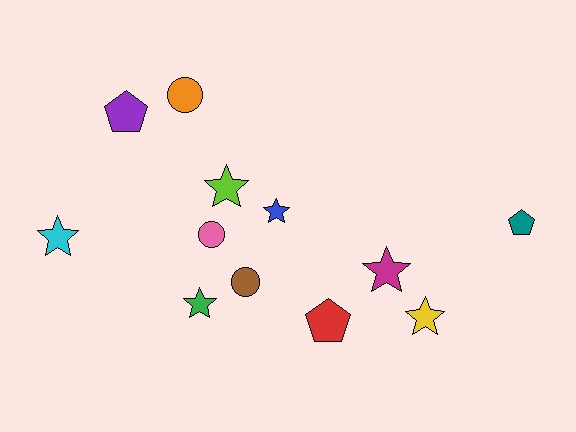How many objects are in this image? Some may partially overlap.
There are 12 objects.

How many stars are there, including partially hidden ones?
There are 6 stars.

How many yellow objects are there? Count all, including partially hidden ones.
There is 1 yellow object.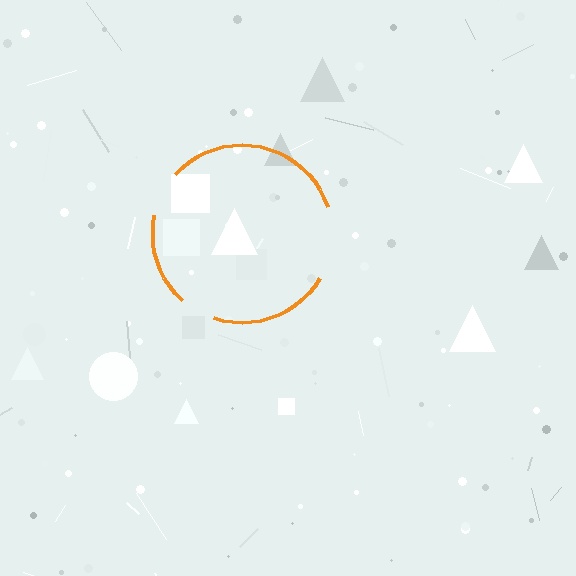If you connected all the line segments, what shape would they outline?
They would outline a circle.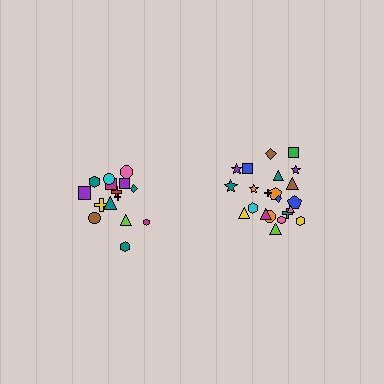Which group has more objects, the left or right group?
The right group.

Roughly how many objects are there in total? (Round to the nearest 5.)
Roughly 35 objects in total.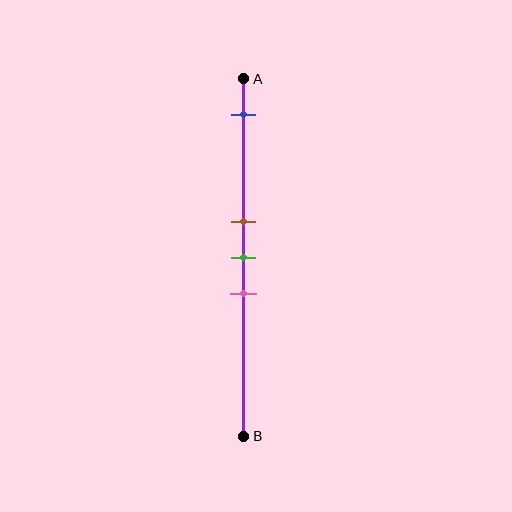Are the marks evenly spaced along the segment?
No, the marks are not evenly spaced.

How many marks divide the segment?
There are 4 marks dividing the segment.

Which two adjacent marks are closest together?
The brown and green marks are the closest adjacent pair.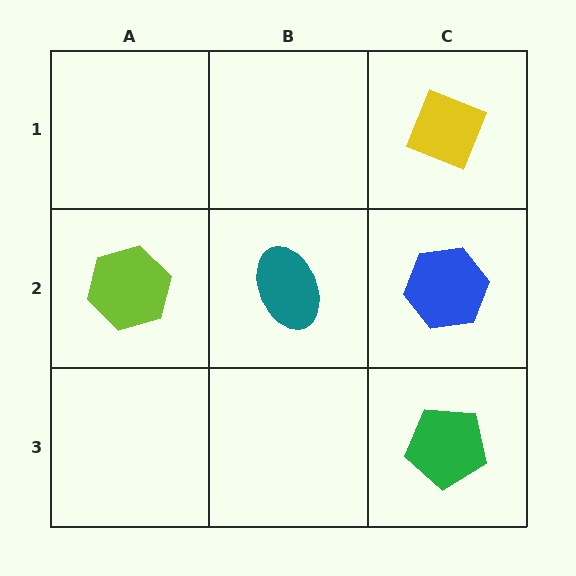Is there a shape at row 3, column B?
No, that cell is empty.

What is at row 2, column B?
A teal ellipse.